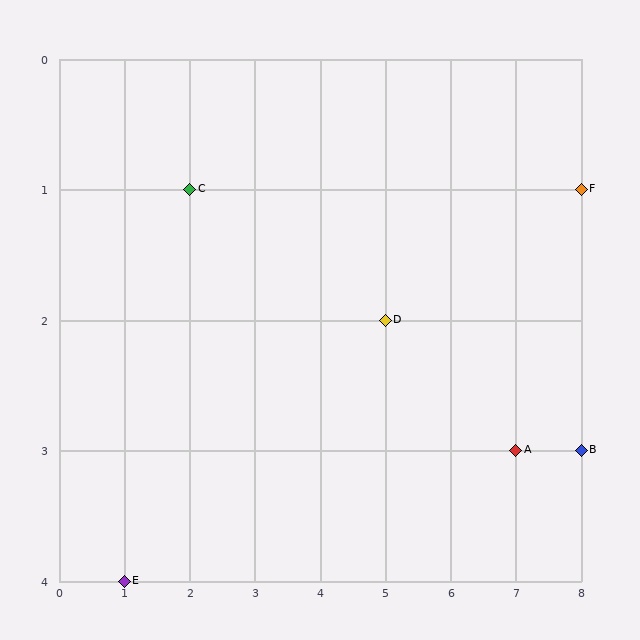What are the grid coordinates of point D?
Point D is at grid coordinates (5, 2).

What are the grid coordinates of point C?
Point C is at grid coordinates (2, 1).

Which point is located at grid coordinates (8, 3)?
Point B is at (8, 3).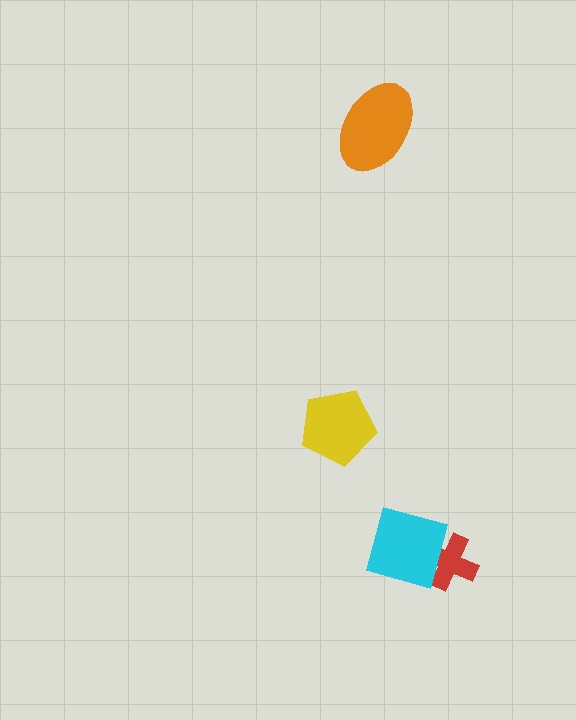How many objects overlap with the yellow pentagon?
0 objects overlap with the yellow pentagon.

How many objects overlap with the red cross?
1 object overlaps with the red cross.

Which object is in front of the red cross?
The cyan diamond is in front of the red cross.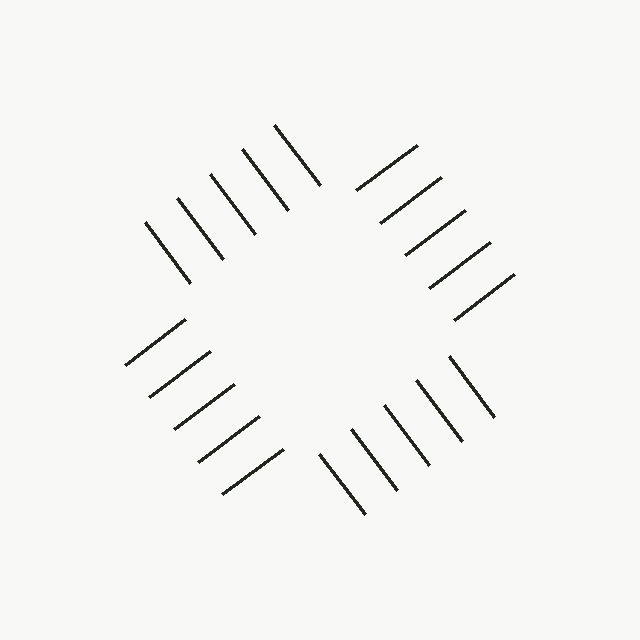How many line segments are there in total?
20 — 5 along each of the 4 edges.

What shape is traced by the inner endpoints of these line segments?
An illusory square — the line segments terminate on its edges but no continuous stroke is drawn.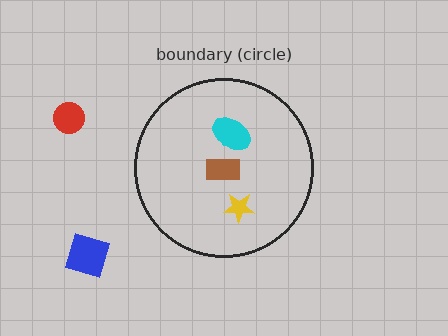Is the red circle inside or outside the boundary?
Outside.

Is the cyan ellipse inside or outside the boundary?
Inside.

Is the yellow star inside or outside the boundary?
Inside.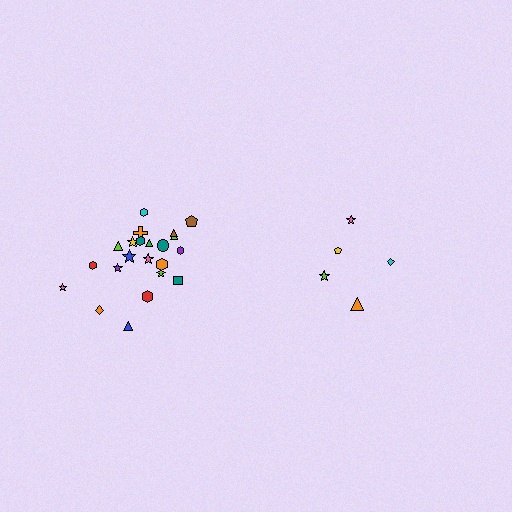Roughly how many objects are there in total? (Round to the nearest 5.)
Roughly 25 objects in total.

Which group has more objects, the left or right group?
The left group.